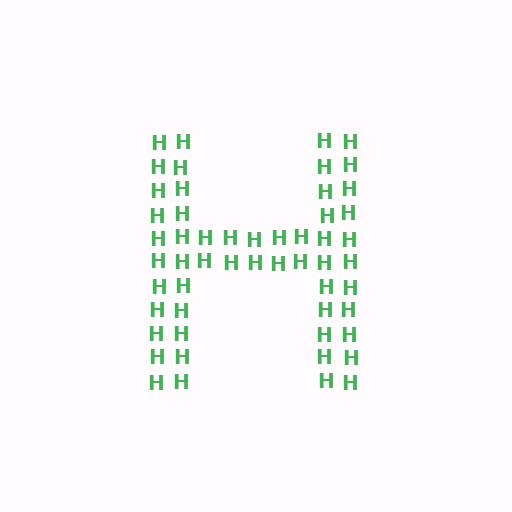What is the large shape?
The large shape is the letter H.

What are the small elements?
The small elements are letter H's.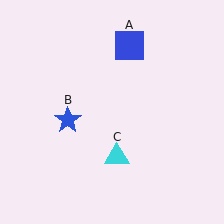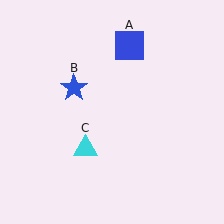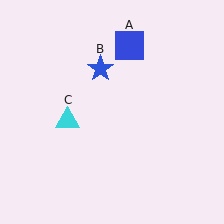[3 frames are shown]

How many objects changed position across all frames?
2 objects changed position: blue star (object B), cyan triangle (object C).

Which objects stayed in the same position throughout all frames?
Blue square (object A) remained stationary.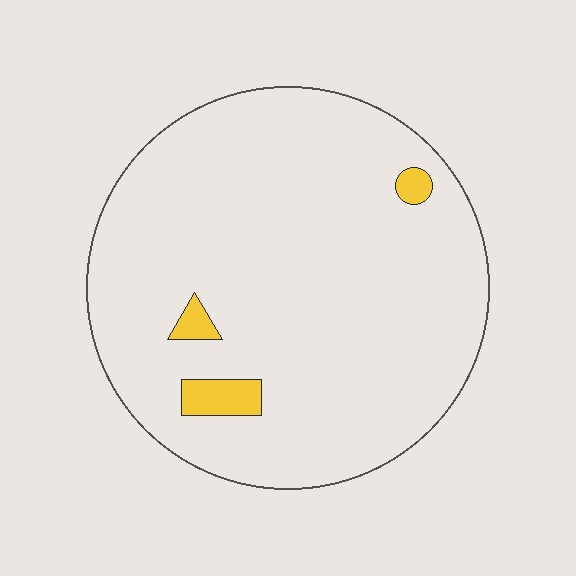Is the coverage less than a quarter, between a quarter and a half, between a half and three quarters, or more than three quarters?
Less than a quarter.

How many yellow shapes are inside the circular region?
3.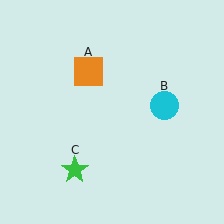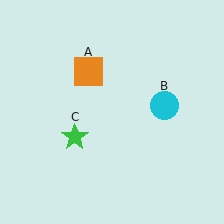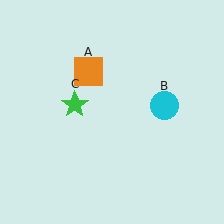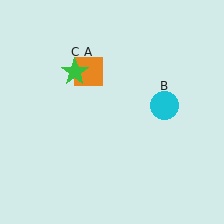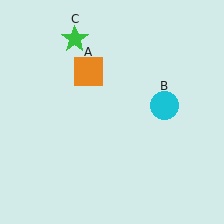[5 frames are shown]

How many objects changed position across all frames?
1 object changed position: green star (object C).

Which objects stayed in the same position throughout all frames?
Orange square (object A) and cyan circle (object B) remained stationary.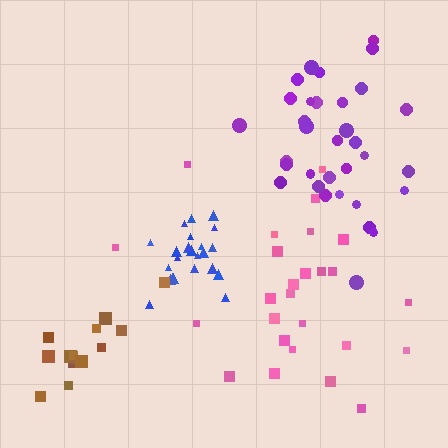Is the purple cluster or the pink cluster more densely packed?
Purple.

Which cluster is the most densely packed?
Blue.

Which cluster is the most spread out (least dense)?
Pink.